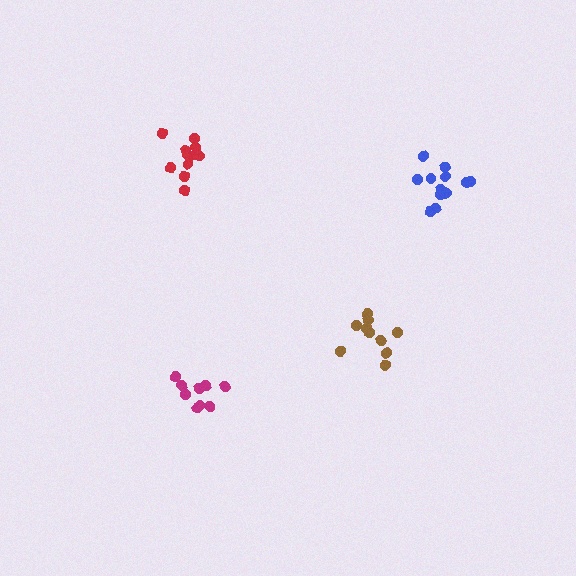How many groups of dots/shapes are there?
There are 4 groups.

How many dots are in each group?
Group 1: 12 dots, Group 2: 9 dots, Group 3: 12 dots, Group 4: 10 dots (43 total).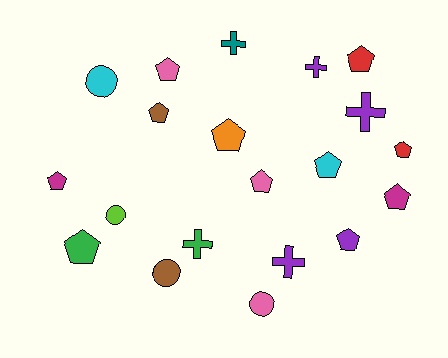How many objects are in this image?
There are 20 objects.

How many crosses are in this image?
There are 5 crosses.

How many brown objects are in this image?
There are 2 brown objects.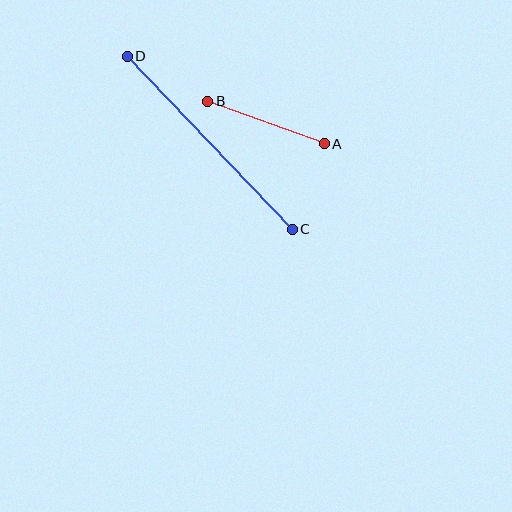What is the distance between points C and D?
The distance is approximately 239 pixels.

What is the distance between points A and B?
The distance is approximately 124 pixels.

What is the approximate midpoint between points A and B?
The midpoint is at approximately (266, 122) pixels.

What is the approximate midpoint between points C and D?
The midpoint is at approximately (210, 143) pixels.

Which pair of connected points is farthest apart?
Points C and D are farthest apart.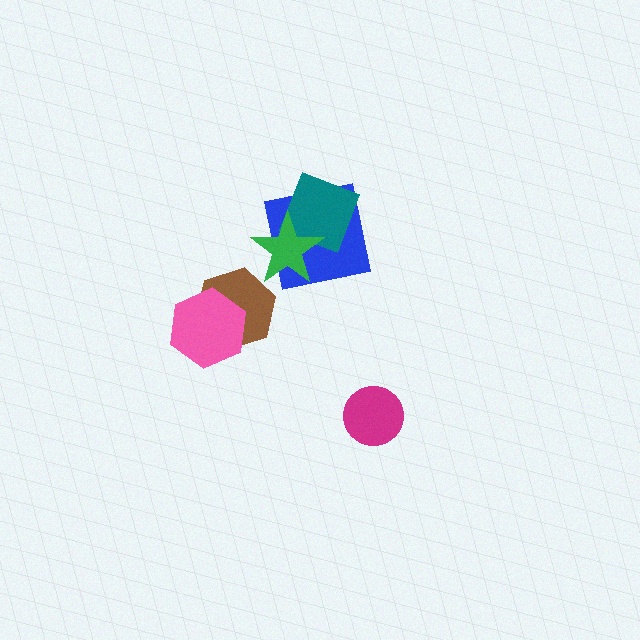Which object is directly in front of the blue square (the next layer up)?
The teal square is directly in front of the blue square.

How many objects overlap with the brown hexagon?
1 object overlaps with the brown hexagon.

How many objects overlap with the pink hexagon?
1 object overlaps with the pink hexagon.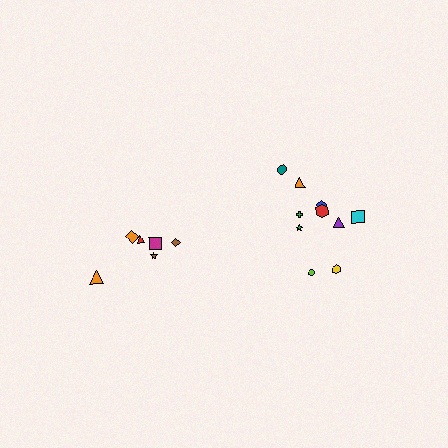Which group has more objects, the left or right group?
The right group.